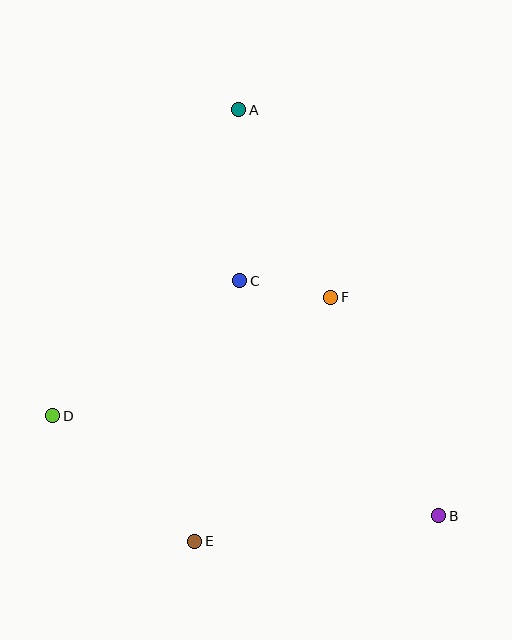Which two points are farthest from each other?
Points A and B are farthest from each other.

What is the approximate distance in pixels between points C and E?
The distance between C and E is approximately 264 pixels.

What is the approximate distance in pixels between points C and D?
The distance between C and D is approximately 230 pixels.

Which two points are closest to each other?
Points C and F are closest to each other.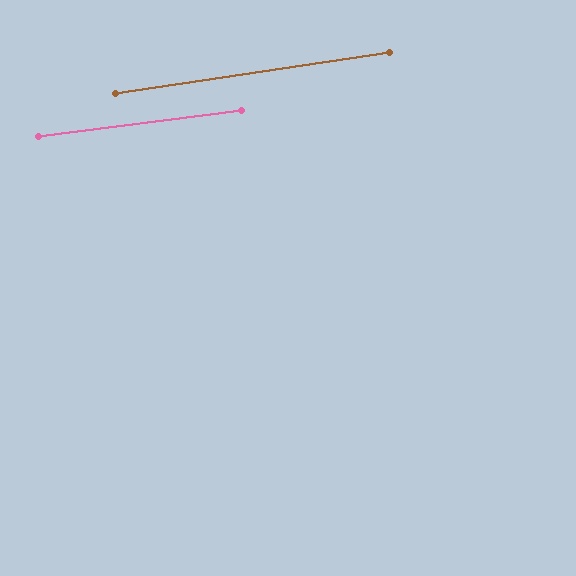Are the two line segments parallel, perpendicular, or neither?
Parallel — their directions differ by only 1.2°.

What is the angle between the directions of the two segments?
Approximately 1 degree.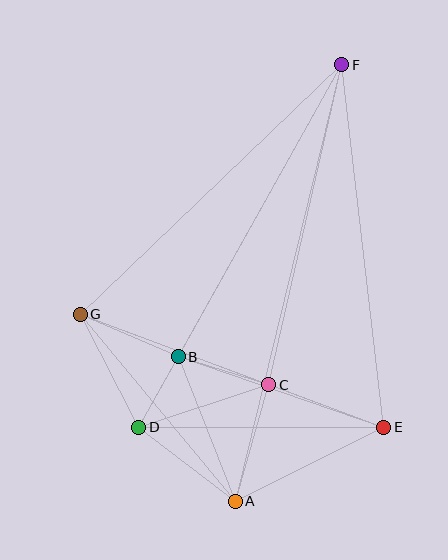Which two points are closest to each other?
Points B and D are closest to each other.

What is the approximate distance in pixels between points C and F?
The distance between C and F is approximately 328 pixels.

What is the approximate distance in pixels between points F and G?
The distance between F and G is approximately 362 pixels.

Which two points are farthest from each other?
Points A and F are farthest from each other.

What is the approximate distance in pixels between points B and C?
The distance between B and C is approximately 95 pixels.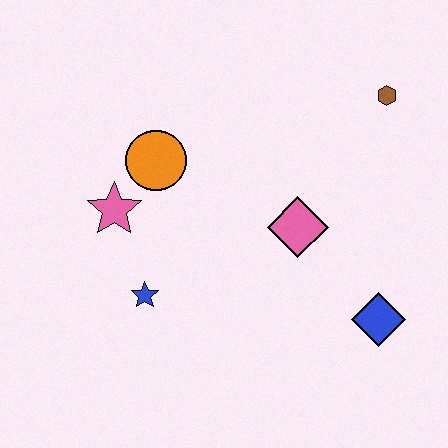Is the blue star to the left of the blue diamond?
Yes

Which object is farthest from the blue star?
The brown hexagon is farthest from the blue star.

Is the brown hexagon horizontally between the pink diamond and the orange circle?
No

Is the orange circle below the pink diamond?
No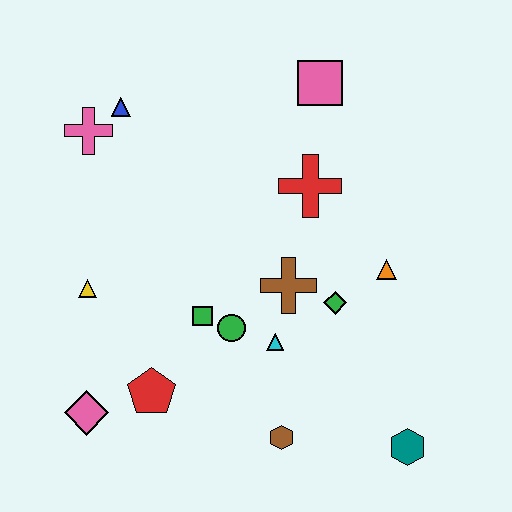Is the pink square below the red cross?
No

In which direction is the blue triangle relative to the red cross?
The blue triangle is to the left of the red cross.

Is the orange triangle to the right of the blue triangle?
Yes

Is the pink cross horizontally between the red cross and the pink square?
No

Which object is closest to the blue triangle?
The pink cross is closest to the blue triangle.